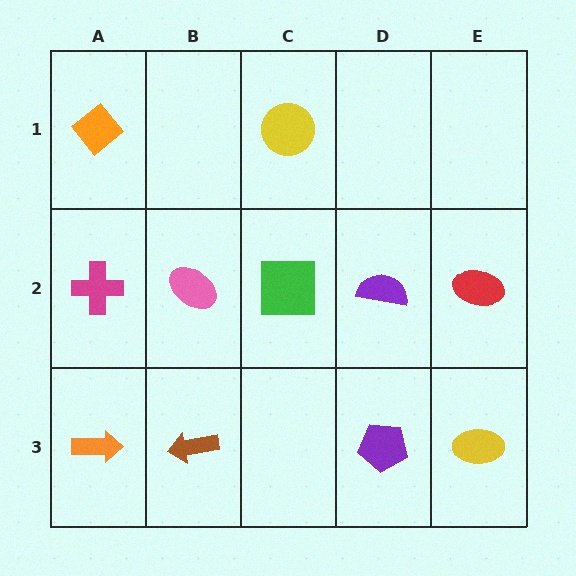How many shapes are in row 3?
4 shapes.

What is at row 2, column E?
A red ellipse.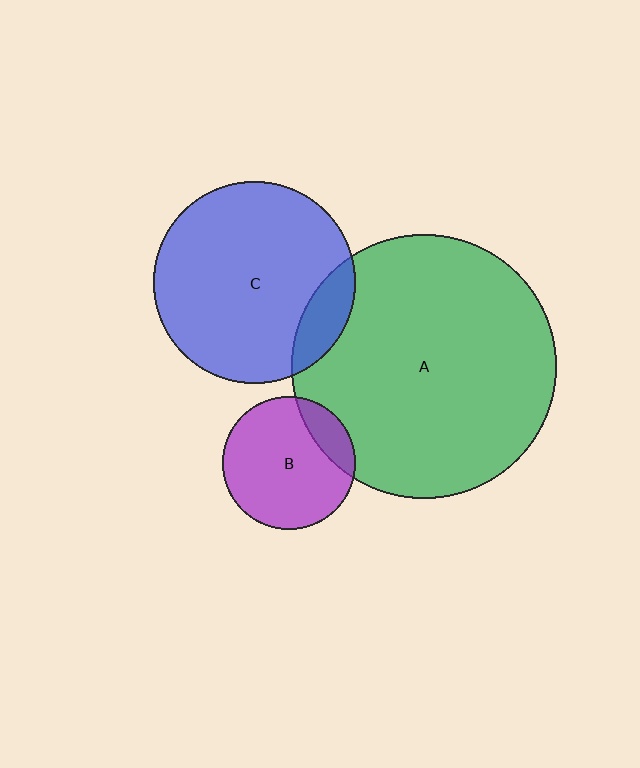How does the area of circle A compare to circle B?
Approximately 3.9 times.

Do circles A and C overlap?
Yes.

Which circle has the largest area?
Circle A (green).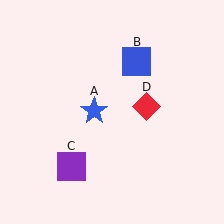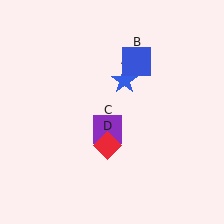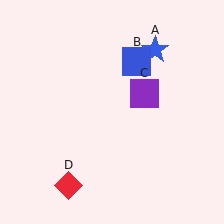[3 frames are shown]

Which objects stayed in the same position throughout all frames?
Blue square (object B) remained stationary.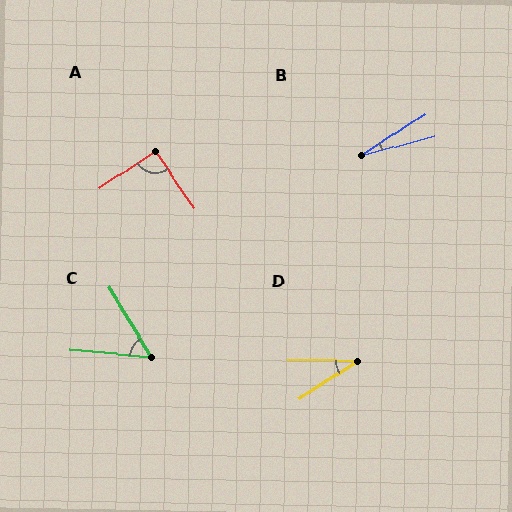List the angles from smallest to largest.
B (18°), D (35°), C (53°), A (91°).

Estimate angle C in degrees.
Approximately 53 degrees.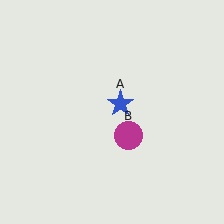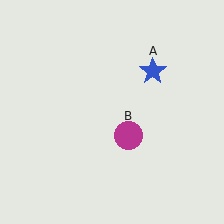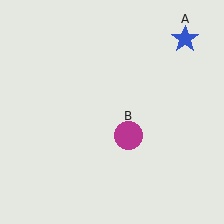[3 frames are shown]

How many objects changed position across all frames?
1 object changed position: blue star (object A).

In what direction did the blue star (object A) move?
The blue star (object A) moved up and to the right.